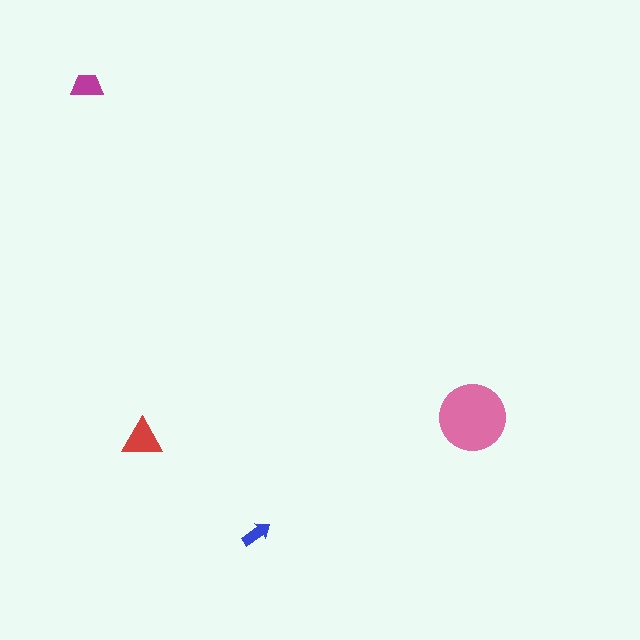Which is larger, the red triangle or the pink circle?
The pink circle.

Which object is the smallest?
The blue arrow.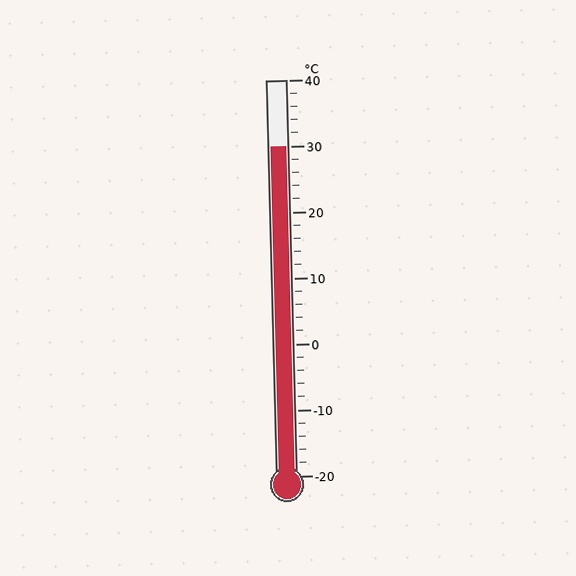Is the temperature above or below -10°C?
The temperature is above -10°C.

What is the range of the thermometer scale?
The thermometer scale ranges from -20°C to 40°C.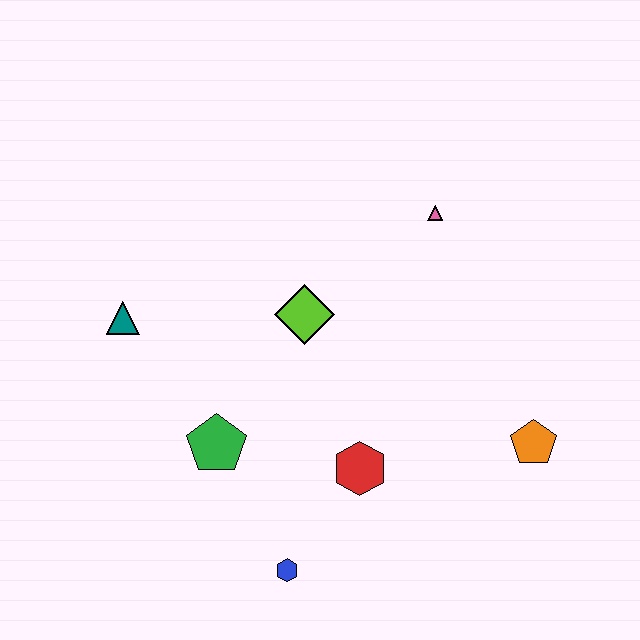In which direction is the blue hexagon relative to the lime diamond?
The blue hexagon is below the lime diamond.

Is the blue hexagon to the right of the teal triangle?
Yes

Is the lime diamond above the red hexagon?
Yes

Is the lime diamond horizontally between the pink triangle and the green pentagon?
Yes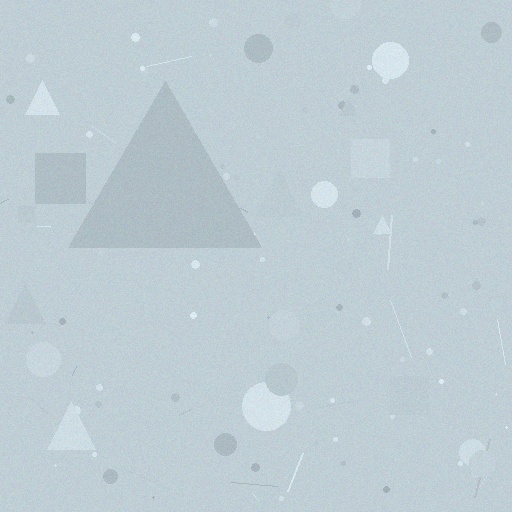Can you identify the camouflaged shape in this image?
The camouflaged shape is a triangle.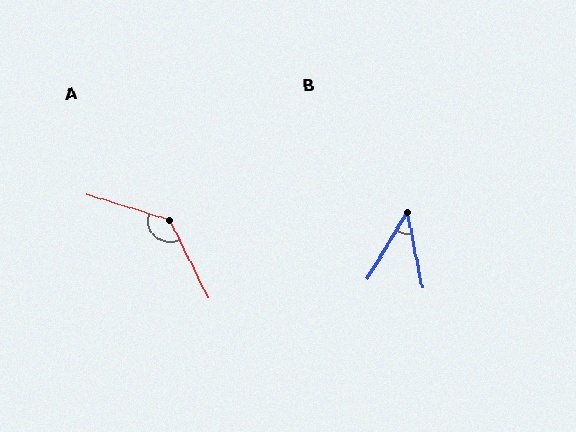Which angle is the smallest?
B, at approximately 42 degrees.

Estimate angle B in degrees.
Approximately 42 degrees.